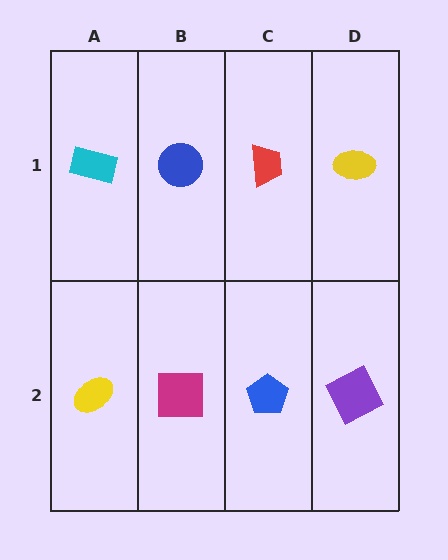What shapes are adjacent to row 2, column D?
A yellow ellipse (row 1, column D), a blue pentagon (row 2, column C).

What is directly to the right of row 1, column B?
A red trapezoid.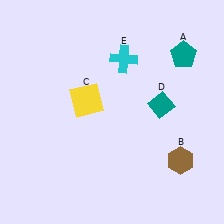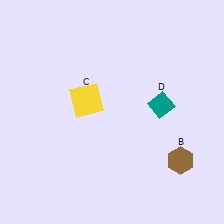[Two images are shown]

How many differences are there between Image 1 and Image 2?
There are 2 differences between the two images.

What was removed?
The cyan cross (E), the teal pentagon (A) were removed in Image 2.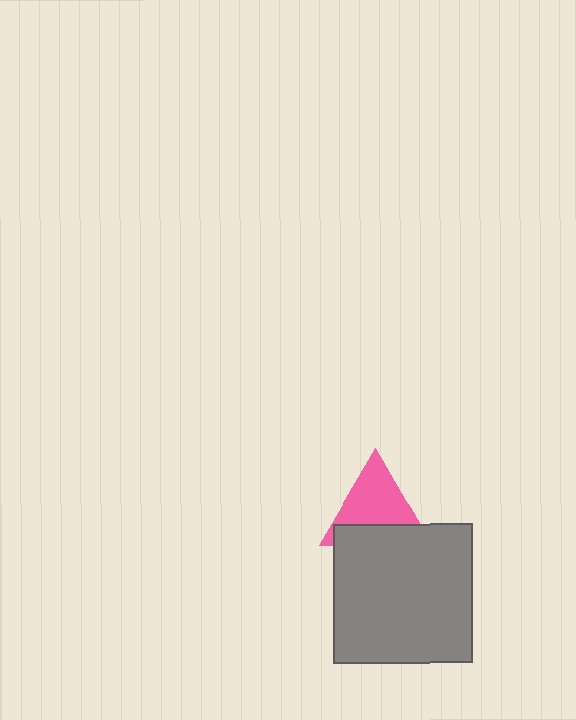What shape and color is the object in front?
The object in front is a gray square.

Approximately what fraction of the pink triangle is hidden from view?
Roughly 37% of the pink triangle is hidden behind the gray square.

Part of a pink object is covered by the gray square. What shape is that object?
It is a triangle.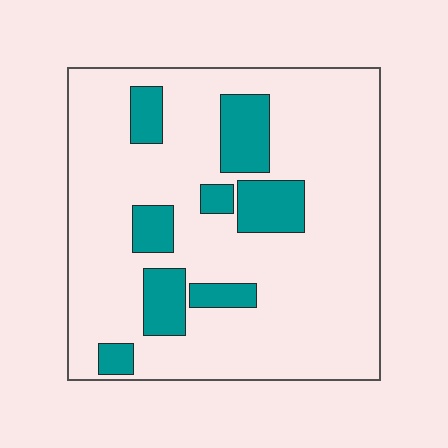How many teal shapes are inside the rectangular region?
8.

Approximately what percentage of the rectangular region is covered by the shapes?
Approximately 20%.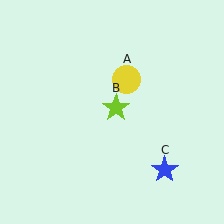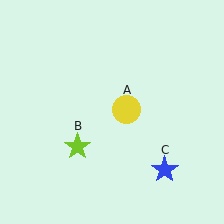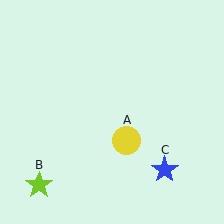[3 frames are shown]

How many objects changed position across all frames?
2 objects changed position: yellow circle (object A), lime star (object B).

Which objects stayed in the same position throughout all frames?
Blue star (object C) remained stationary.